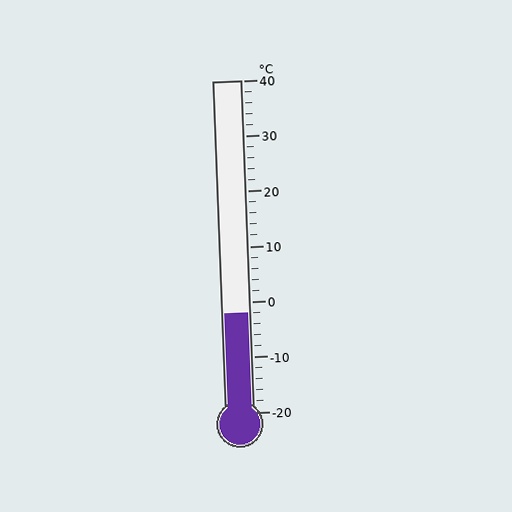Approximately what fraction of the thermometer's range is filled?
The thermometer is filled to approximately 30% of its range.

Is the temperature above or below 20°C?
The temperature is below 20°C.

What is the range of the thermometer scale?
The thermometer scale ranges from -20°C to 40°C.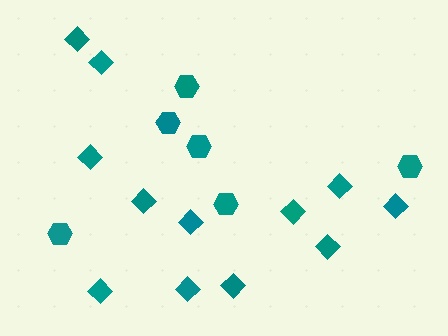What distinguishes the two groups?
There are 2 groups: one group of diamonds (12) and one group of hexagons (6).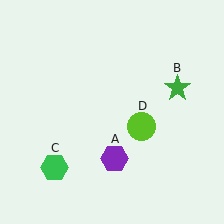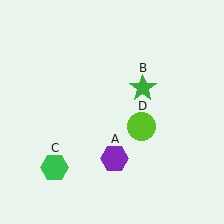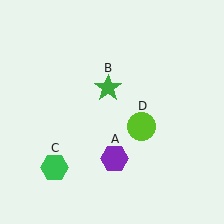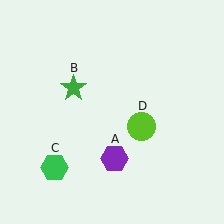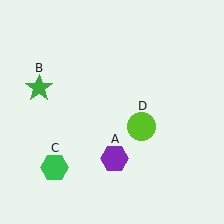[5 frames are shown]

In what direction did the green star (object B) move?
The green star (object B) moved left.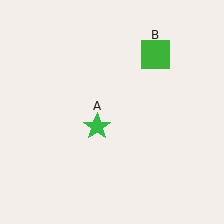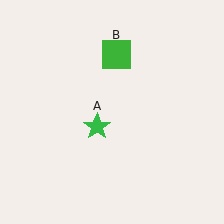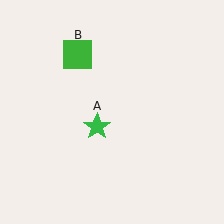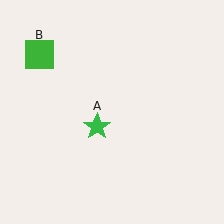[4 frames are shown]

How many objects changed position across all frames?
1 object changed position: green square (object B).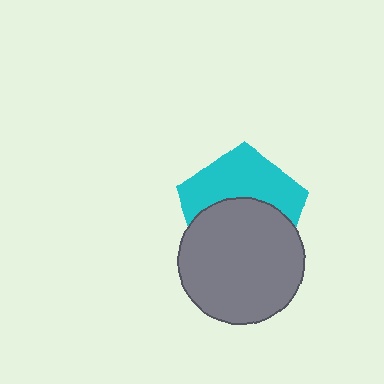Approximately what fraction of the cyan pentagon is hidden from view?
Roughly 53% of the cyan pentagon is hidden behind the gray circle.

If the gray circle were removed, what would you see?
You would see the complete cyan pentagon.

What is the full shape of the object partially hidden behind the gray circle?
The partially hidden object is a cyan pentagon.